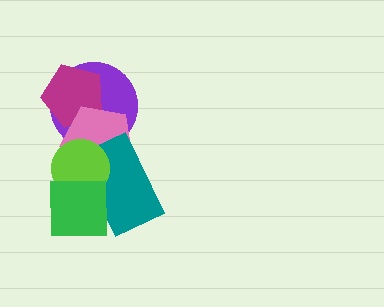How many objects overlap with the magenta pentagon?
2 objects overlap with the magenta pentagon.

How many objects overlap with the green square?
2 objects overlap with the green square.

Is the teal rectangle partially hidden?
Yes, it is partially covered by another shape.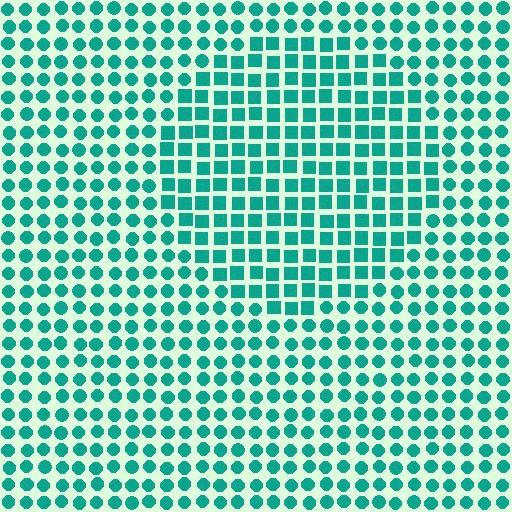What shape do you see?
I see a circle.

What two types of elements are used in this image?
The image uses squares inside the circle region and circles outside it.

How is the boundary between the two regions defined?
The boundary is defined by a change in element shape: squares inside vs. circles outside. All elements share the same color and spacing.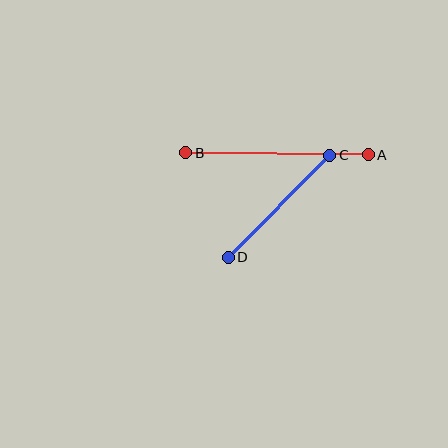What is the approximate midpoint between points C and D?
The midpoint is at approximately (279, 206) pixels.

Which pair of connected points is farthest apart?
Points A and B are farthest apart.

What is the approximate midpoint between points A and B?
The midpoint is at approximately (277, 154) pixels.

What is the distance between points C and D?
The distance is approximately 144 pixels.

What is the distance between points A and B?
The distance is approximately 183 pixels.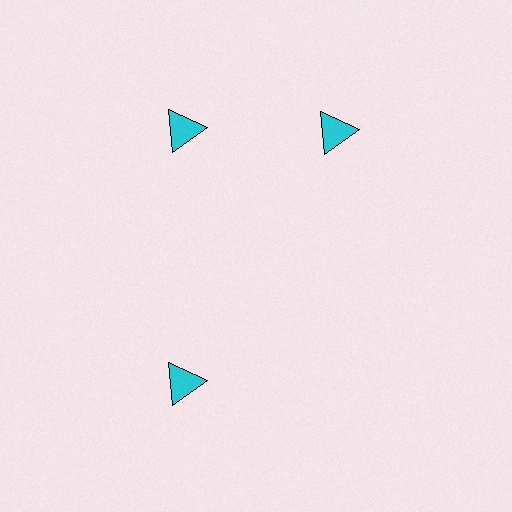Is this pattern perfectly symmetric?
No. The 3 cyan triangles are arranged in a ring, but one element near the 3 o'clock position is rotated out of alignment along the ring, breaking the 3-fold rotational symmetry.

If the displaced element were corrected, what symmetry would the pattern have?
It would have 3-fold rotational symmetry — the pattern would map onto itself every 120 degrees.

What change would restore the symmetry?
The symmetry would be restored by rotating it back into even spacing with its neighbors so that all 3 triangles sit at equal angles and equal distance from the center.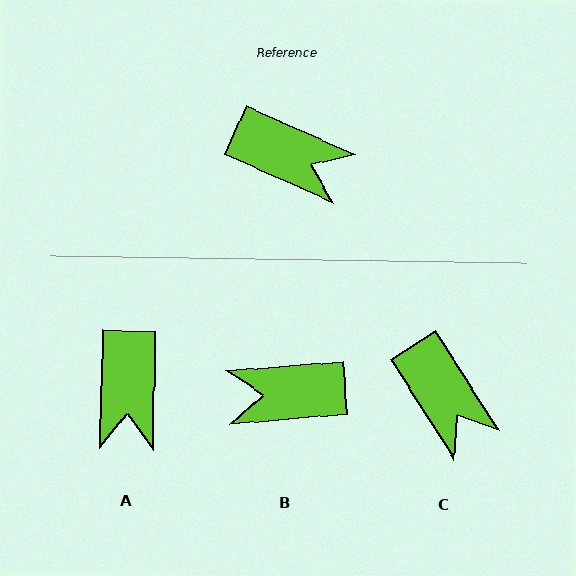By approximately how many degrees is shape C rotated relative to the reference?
Approximately 34 degrees clockwise.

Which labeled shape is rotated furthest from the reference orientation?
B, about 151 degrees away.